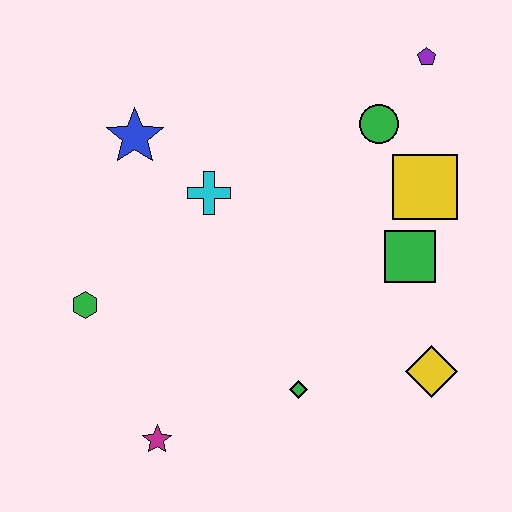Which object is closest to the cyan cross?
The blue star is closest to the cyan cross.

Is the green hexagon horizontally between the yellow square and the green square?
No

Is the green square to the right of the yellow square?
No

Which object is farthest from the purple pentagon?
The magenta star is farthest from the purple pentagon.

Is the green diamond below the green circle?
Yes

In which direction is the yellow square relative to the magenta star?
The yellow square is to the right of the magenta star.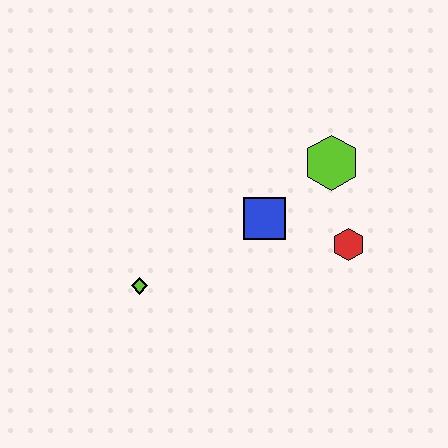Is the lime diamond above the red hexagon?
No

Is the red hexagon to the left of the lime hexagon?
No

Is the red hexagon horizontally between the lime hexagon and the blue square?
No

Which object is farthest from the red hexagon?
The lime diamond is farthest from the red hexagon.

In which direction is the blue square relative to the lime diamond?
The blue square is to the right of the lime diamond.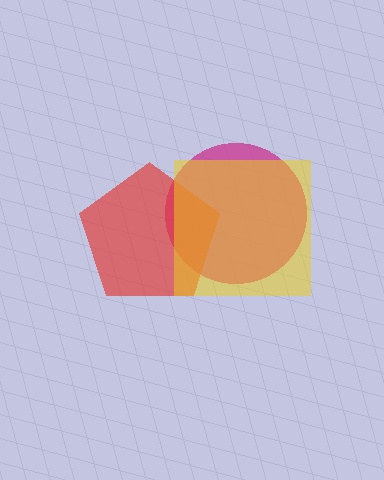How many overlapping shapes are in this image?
There are 3 overlapping shapes in the image.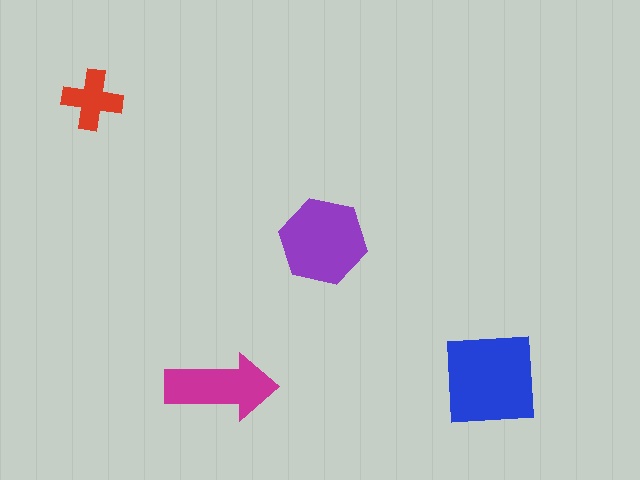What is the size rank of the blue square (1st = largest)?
1st.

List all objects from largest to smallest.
The blue square, the purple hexagon, the magenta arrow, the red cross.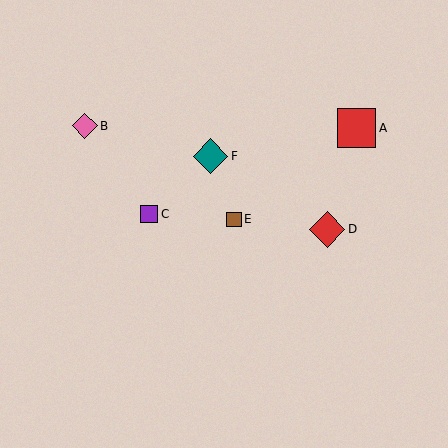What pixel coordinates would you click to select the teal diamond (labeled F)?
Click at (210, 156) to select the teal diamond F.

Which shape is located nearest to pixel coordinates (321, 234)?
The red diamond (labeled D) at (327, 229) is nearest to that location.